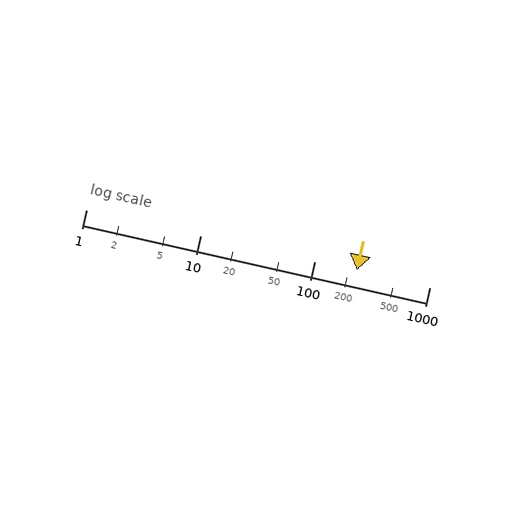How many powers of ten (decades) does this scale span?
The scale spans 3 decades, from 1 to 1000.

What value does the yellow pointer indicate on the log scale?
The pointer indicates approximately 230.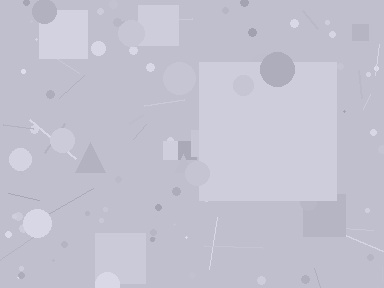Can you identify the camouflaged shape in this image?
The camouflaged shape is a square.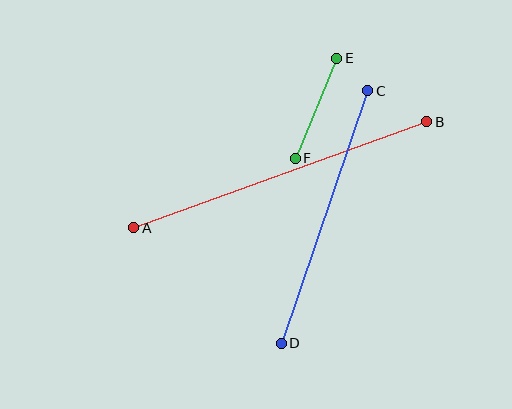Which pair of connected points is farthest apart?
Points A and B are farthest apart.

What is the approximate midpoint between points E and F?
The midpoint is at approximately (316, 108) pixels.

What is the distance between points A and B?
The distance is approximately 311 pixels.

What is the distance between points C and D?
The distance is approximately 267 pixels.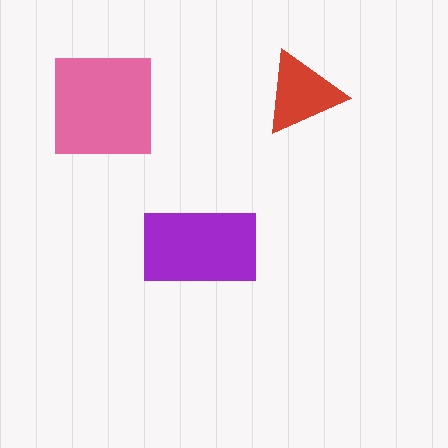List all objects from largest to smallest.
The pink square, the purple rectangle, the red triangle.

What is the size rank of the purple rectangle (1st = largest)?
2nd.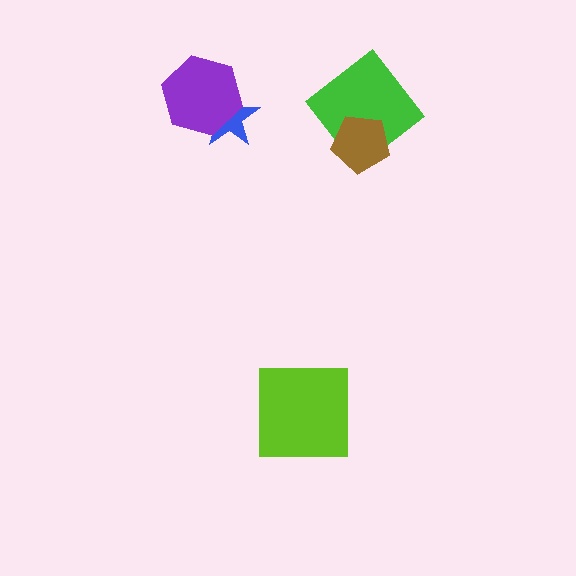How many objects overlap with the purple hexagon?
1 object overlaps with the purple hexagon.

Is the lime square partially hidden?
No, no other shape covers it.